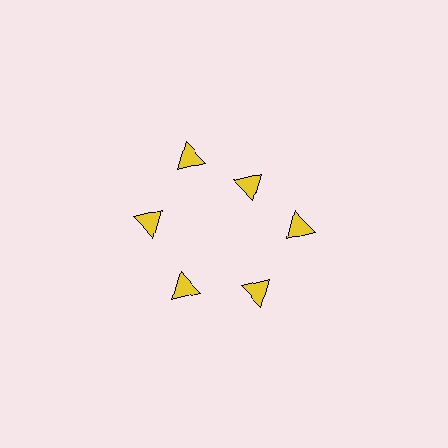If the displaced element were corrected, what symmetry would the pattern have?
It would have 6-fold rotational symmetry — the pattern would map onto itself every 60 degrees.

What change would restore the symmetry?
The symmetry would be restored by moving it outward, back onto the ring so that all 6 triangles sit at equal angles and equal distance from the center.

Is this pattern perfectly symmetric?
No. The 6 yellow triangles are arranged in a ring, but one element near the 1 o'clock position is pulled inward toward the center, breaking the 6-fold rotational symmetry.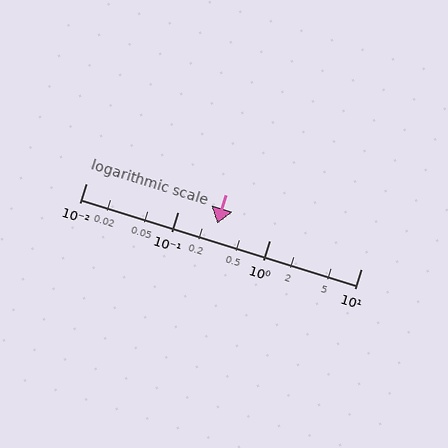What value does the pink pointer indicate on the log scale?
The pointer indicates approximately 0.27.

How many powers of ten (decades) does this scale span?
The scale spans 3 decades, from 0.01 to 10.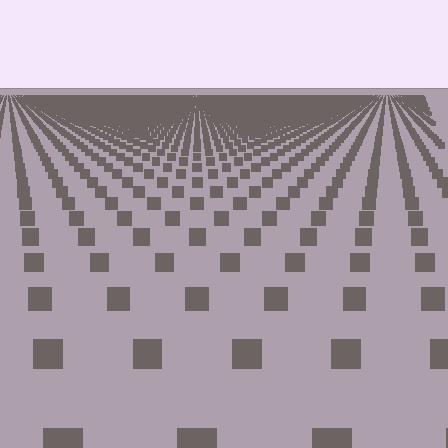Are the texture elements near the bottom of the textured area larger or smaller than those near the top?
Larger. Near the bottom, elements are closer to the viewer and appear at a bigger on-screen size.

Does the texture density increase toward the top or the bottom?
Density increases toward the top.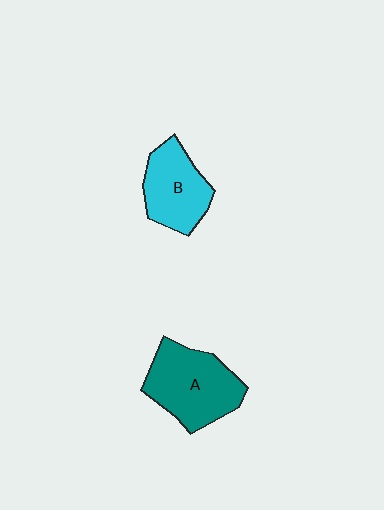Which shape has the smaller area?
Shape B (cyan).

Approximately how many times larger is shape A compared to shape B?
Approximately 1.3 times.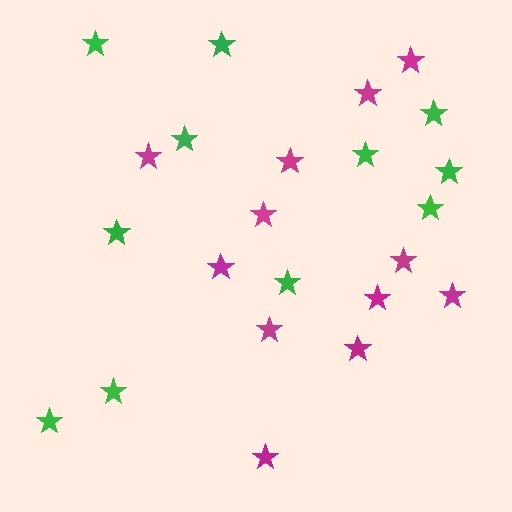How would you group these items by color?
There are 2 groups: one group of green stars (11) and one group of magenta stars (12).